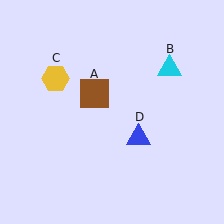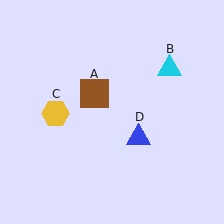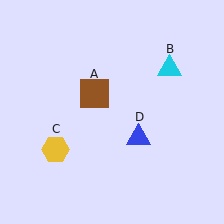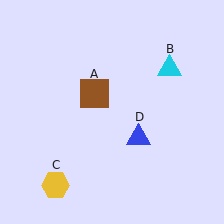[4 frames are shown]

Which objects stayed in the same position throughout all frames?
Brown square (object A) and cyan triangle (object B) and blue triangle (object D) remained stationary.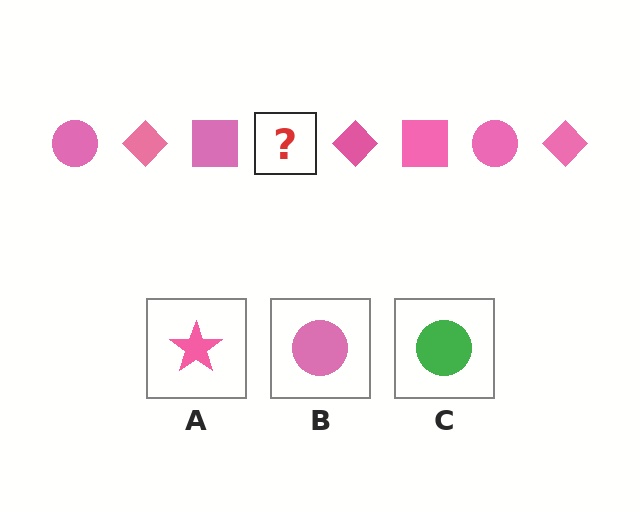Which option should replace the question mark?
Option B.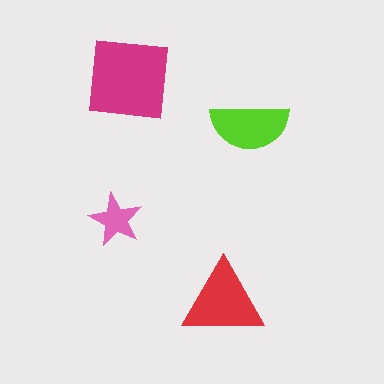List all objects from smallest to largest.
The pink star, the lime semicircle, the red triangle, the magenta square.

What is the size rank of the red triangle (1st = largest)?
2nd.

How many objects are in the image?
There are 4 objects in the image.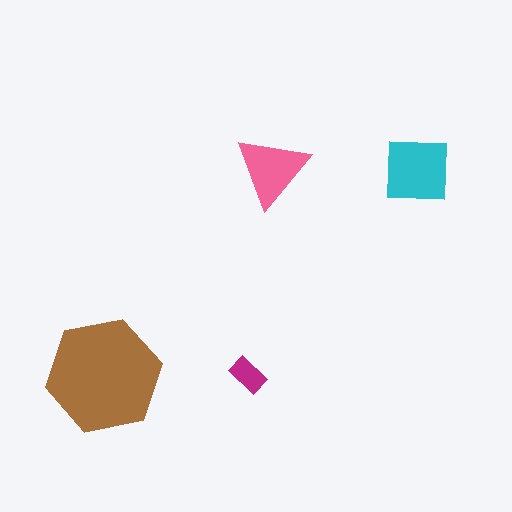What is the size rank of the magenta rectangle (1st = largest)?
4th.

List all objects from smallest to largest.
The magenta rectangle, the pink triangle, the cyan square, the brown hexagon.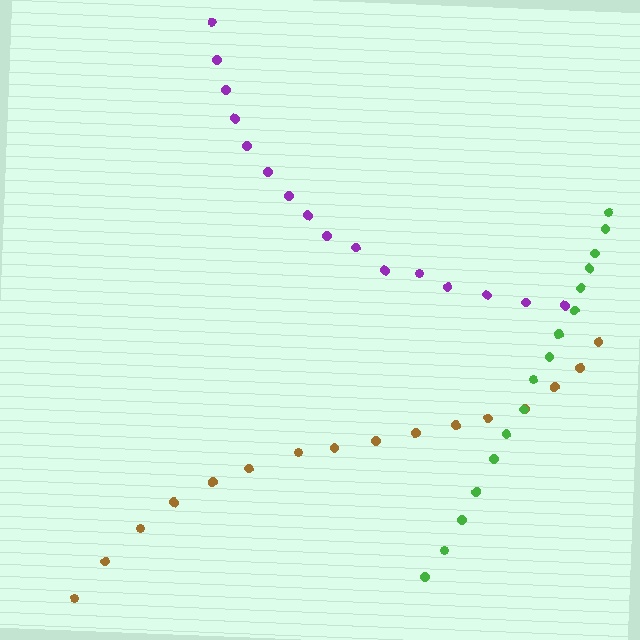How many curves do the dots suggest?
There are 3 distinct paths.